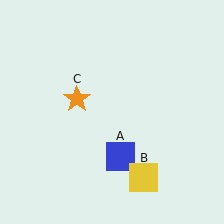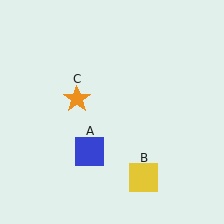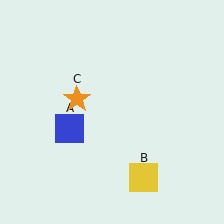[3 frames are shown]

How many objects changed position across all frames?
1 object changed position: blue square (object A).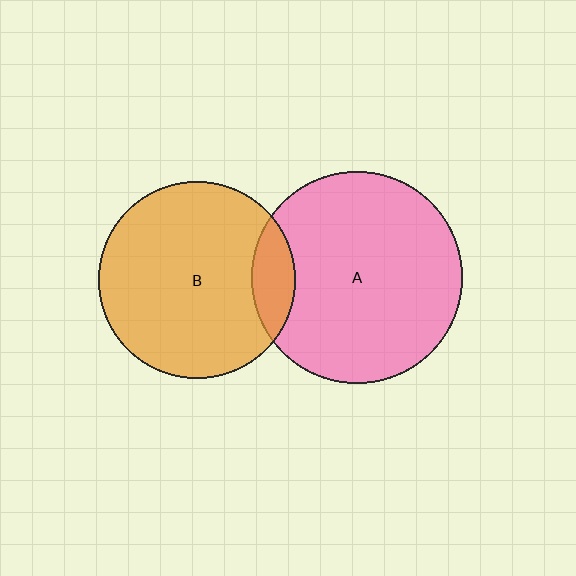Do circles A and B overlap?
Yes.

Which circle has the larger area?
Circle A (pink).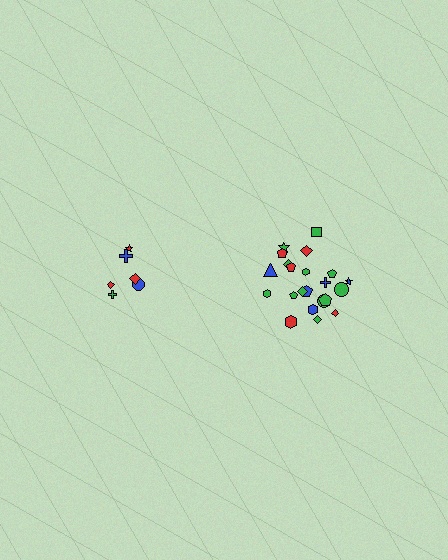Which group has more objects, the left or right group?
The right group.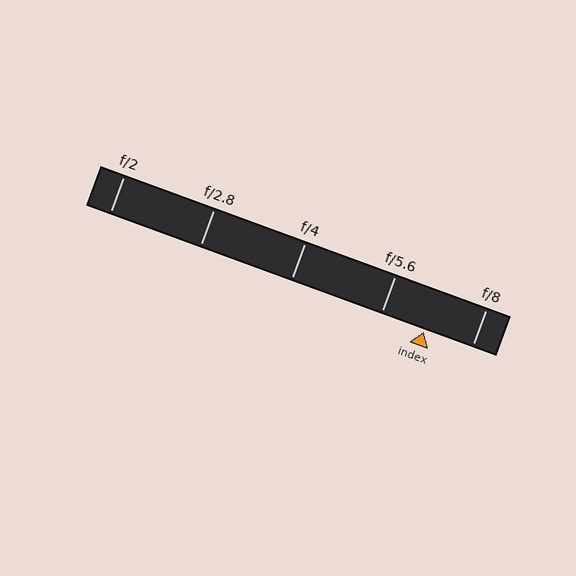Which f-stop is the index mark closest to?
The index mark is closest to f/5.6.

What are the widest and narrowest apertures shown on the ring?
The widest aperture shown is f/2 and the narrowest is f/8.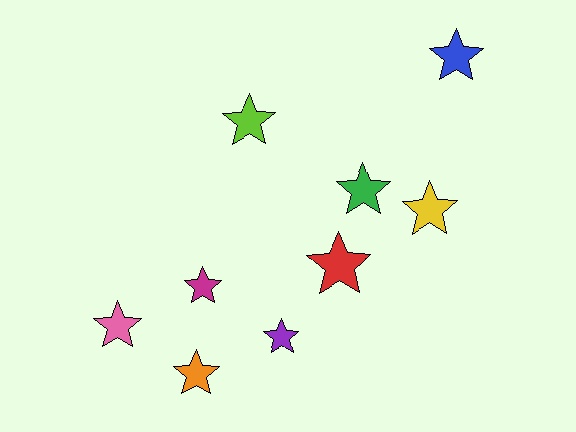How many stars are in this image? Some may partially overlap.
There are 9 stars.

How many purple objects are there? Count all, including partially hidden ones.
There is 1 purple object.